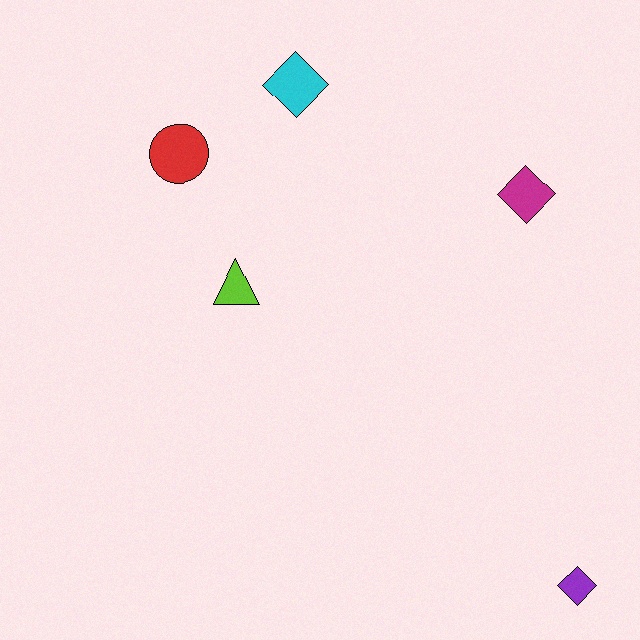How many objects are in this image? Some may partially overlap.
There are 5 objects.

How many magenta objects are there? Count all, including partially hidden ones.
There is 1 magenta object.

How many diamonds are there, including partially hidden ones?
There are 3 diamonds.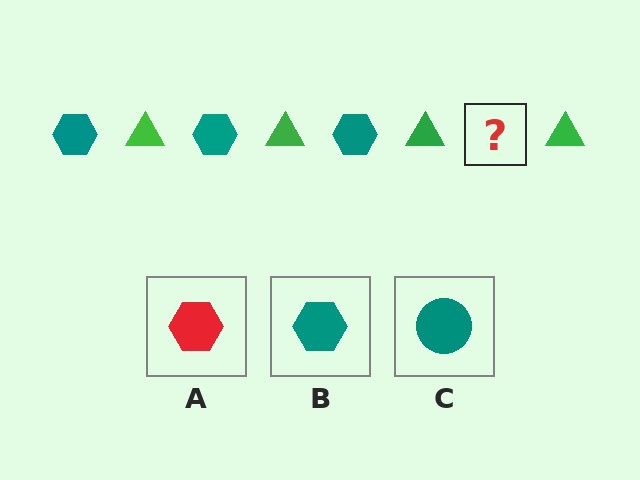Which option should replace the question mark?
Option B.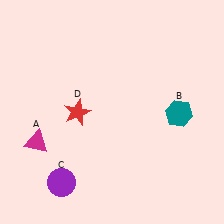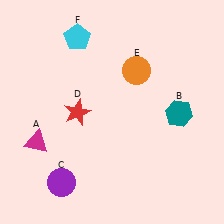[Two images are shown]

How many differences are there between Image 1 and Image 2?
There are 2 differences between the two images.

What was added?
An orange circle (E), a cyan pentagon (F) were added in Image 2.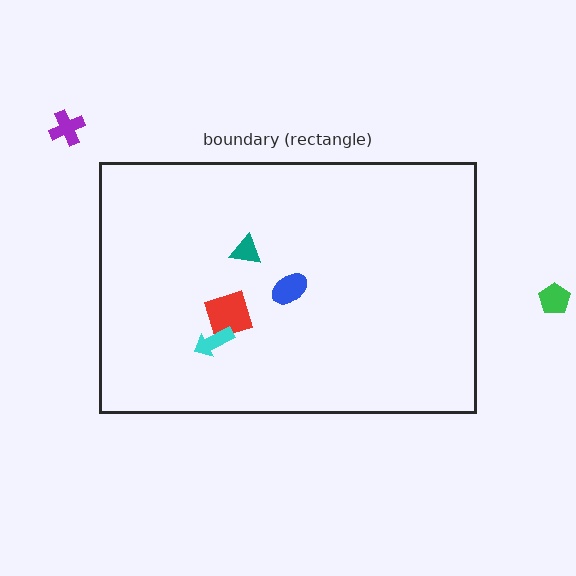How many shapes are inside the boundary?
4 inside, 2 outside.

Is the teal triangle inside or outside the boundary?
Inside.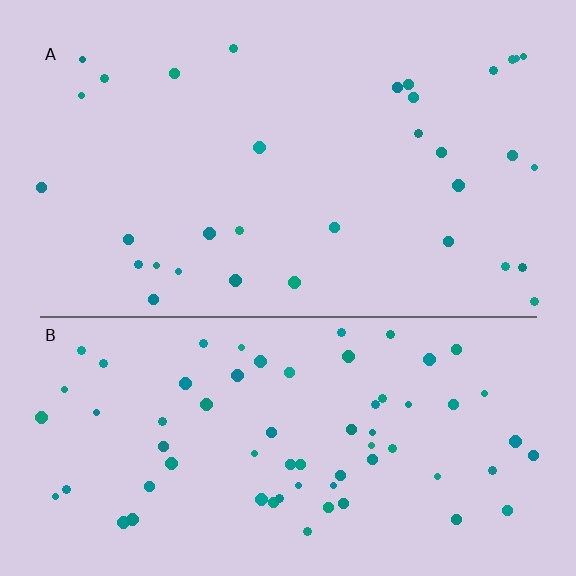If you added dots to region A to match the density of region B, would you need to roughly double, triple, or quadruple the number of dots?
Approximately double.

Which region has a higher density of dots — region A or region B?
B (the bottom).